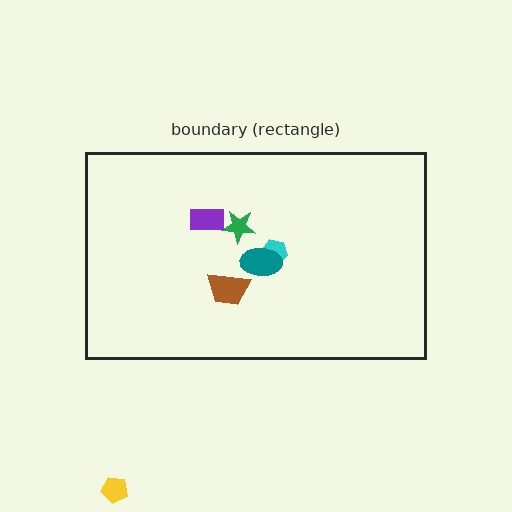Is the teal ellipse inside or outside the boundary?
Inside.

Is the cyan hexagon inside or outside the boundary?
Inside.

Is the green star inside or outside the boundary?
Inside.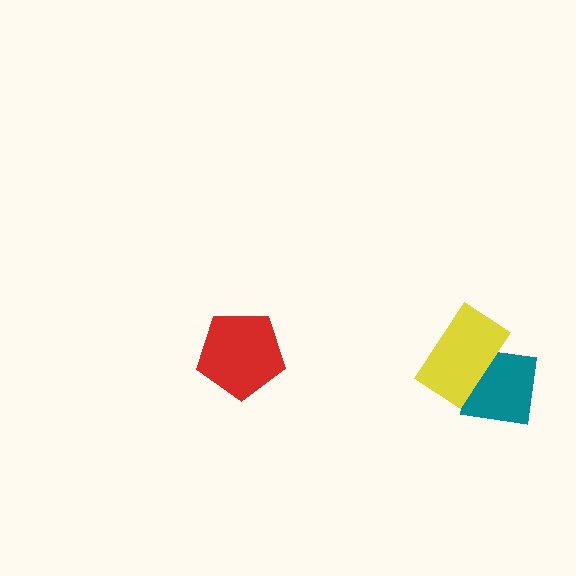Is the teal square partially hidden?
Yes, it is partially covered by another shape.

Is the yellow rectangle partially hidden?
No, no other shape covers it.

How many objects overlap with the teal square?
1 object overlaps with the teal square.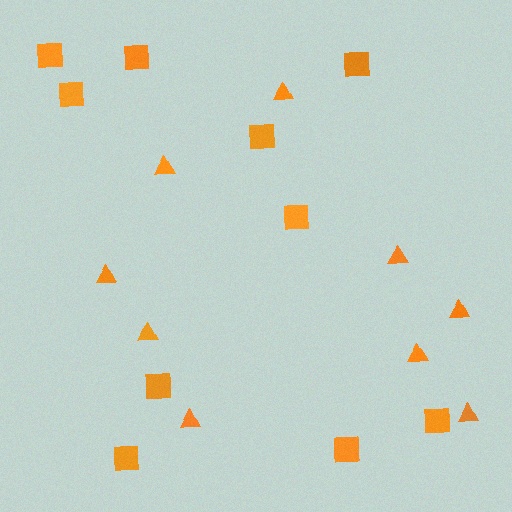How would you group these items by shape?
There are 2 groups: one group of squares (10) and one group of triangles (9).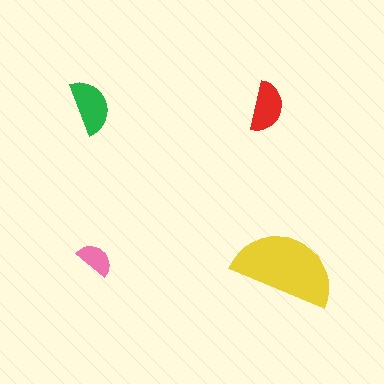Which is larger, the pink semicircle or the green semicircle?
The green one.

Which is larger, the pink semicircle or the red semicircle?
The red one.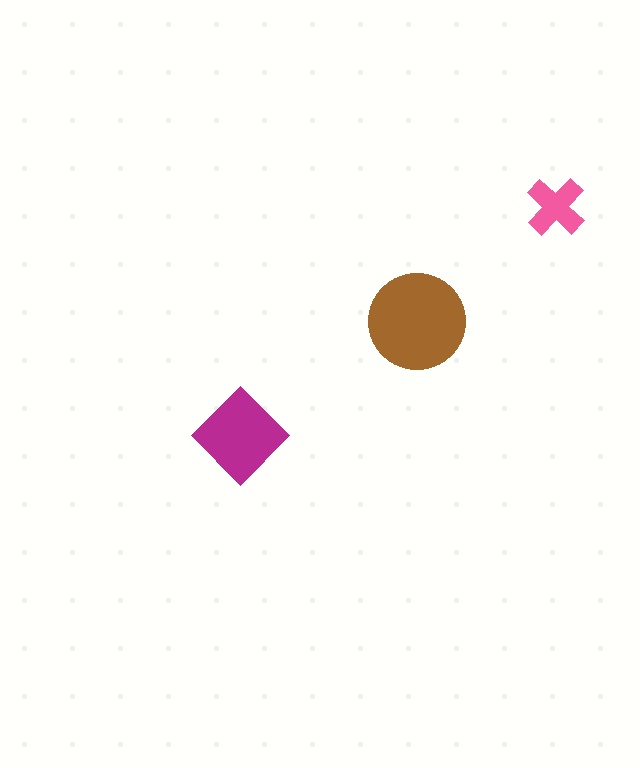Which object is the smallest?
The pink cross.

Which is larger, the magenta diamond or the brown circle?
The brown circle.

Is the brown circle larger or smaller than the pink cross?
Larger.